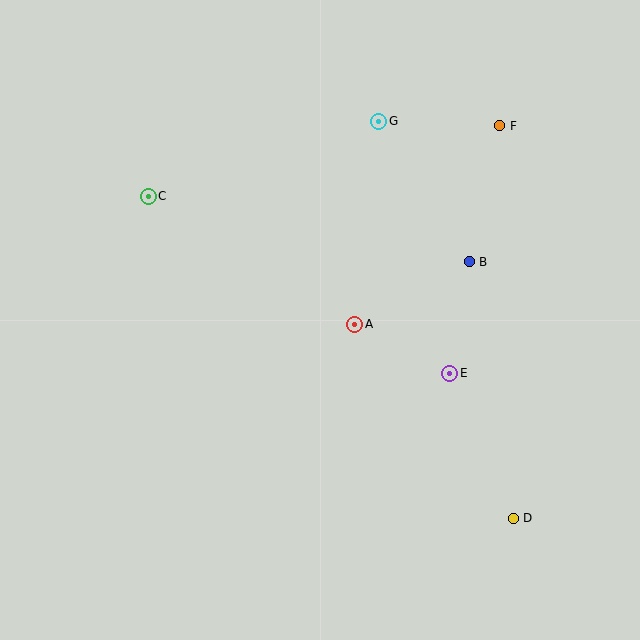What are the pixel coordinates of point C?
Point C is at (148, 196).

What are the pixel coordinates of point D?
Point D is at (513, 518).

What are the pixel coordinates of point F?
Point F is at (500, 126).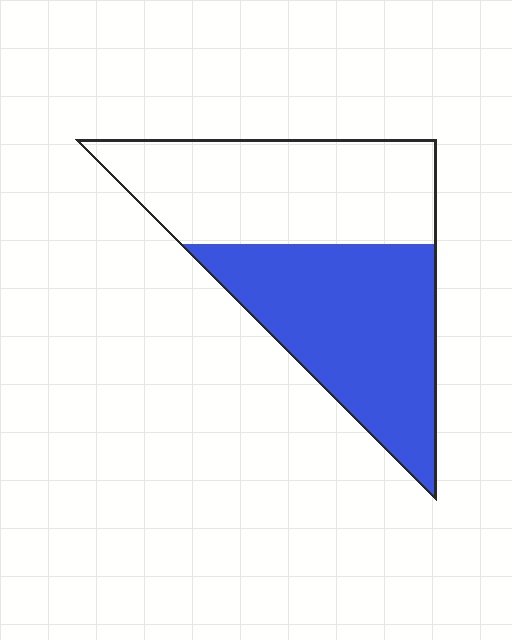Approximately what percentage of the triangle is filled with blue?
Approximately 50%.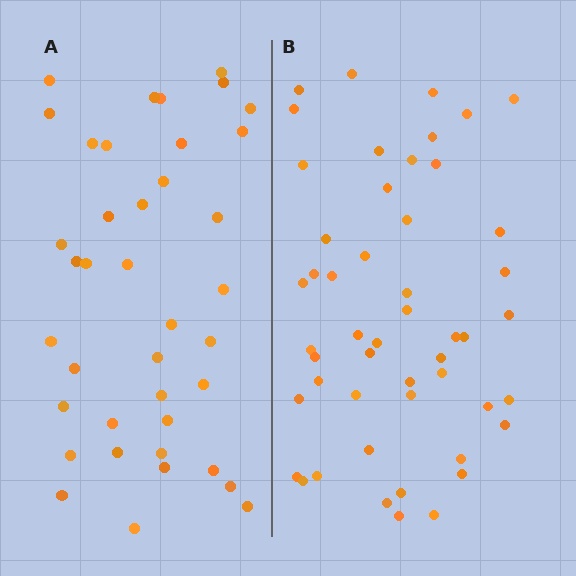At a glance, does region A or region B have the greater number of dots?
Region B (the right region) has more dots.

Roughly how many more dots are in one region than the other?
Region B has roughly 12 or so more dots than region A.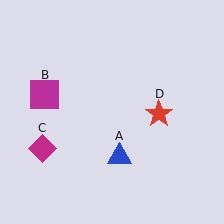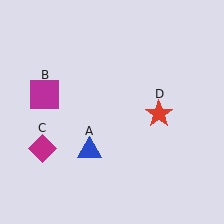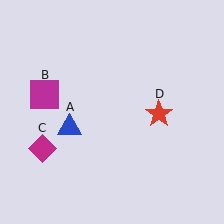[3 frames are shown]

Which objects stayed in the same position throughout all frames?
Magenta square (object B) and magenta diamond (object C) and red star (object D) remained stationary.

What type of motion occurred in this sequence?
The blue triangle (object A) rotated clockwise around the center of the scene.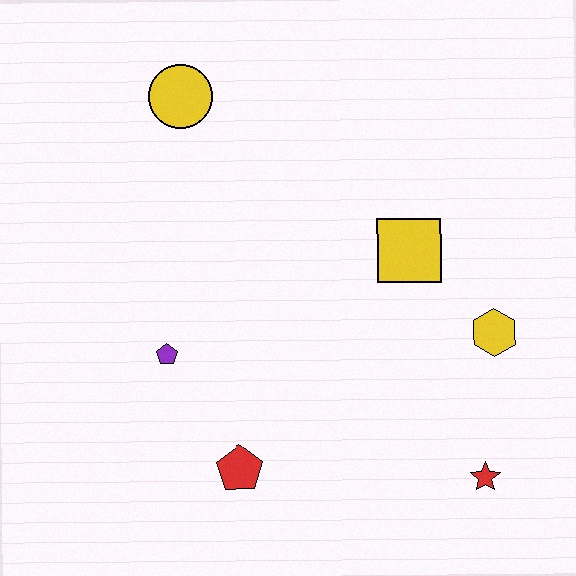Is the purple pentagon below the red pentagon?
No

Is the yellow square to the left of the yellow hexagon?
Yes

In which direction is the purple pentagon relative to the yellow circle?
The purple pentagon is below the yellow circle.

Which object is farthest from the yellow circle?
The red star is farthest from the yellow circle.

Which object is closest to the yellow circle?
The purple pentagon is closest to the yellow circle.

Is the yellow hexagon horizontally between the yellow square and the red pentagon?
No